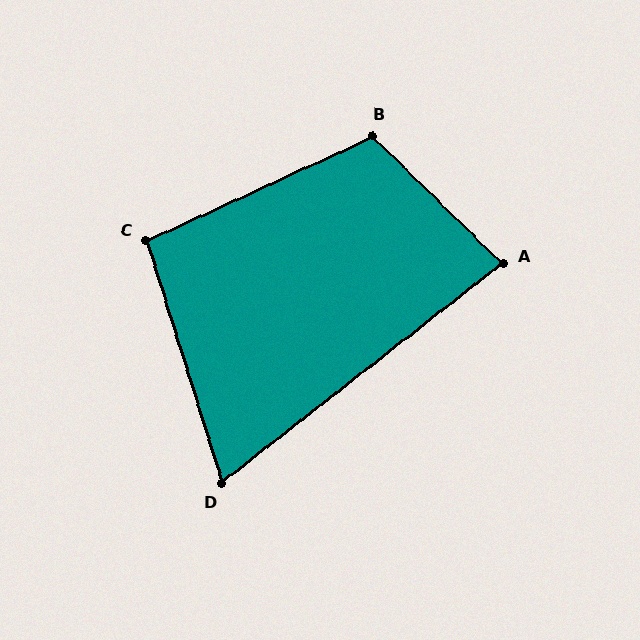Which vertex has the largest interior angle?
B, at approximately 111 degrees.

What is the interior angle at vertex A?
Approximately 82 degrees (acute).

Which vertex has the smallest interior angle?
D, at approximately 69 degrees.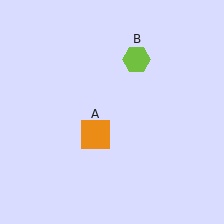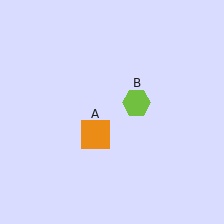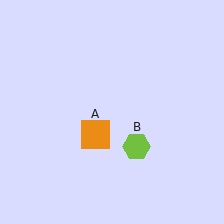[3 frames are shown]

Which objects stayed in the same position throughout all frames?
Orange square (object A) remained stationary.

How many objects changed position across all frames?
1 object changed position: lime hexagon (object B).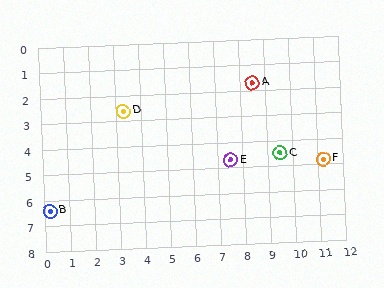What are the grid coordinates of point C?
Point C is at approximately (9.5, 4.5).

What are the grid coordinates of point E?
Point E is at approximately (7.5, 4.7).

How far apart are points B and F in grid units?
Points B and F are about 11.1 grid units apart.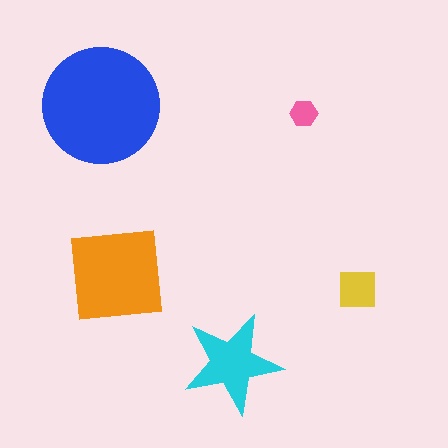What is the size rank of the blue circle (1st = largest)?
1st.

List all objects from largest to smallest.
The blue circle, the orange square, the cyan star, the yellow square, the pink hexagon.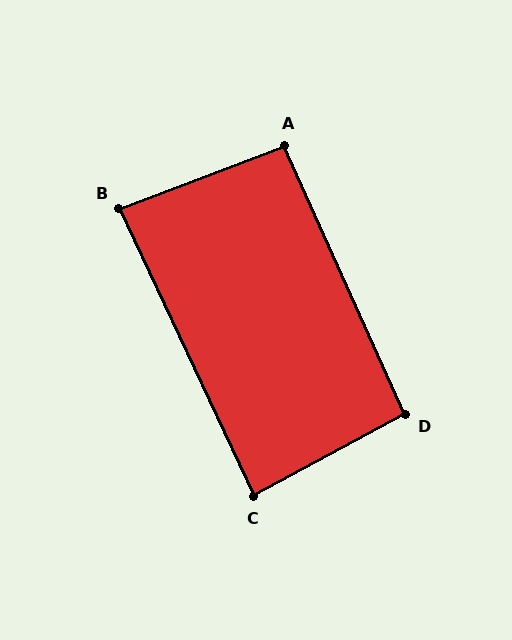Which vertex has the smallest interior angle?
B, at approximately 86 degrees.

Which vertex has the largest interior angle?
D, at approximately 94 degrees.